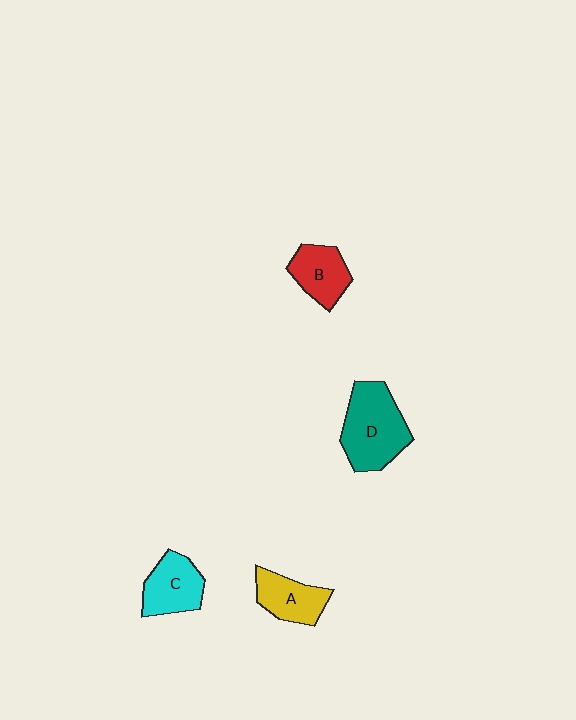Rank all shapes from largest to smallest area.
From largest to smallest: D (teal), C (cyan), A (yellow), B (red).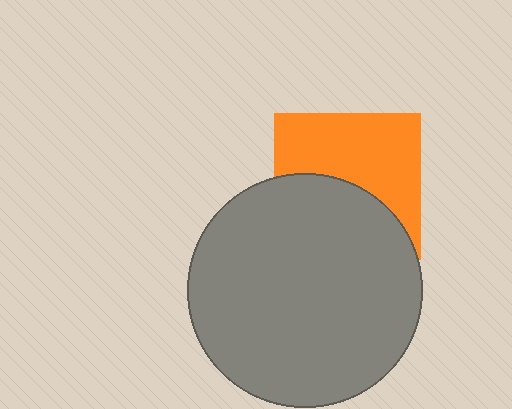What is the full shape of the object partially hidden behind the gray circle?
The partially hidden object is an orange square.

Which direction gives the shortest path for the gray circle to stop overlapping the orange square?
Moving down gives the shortest separation.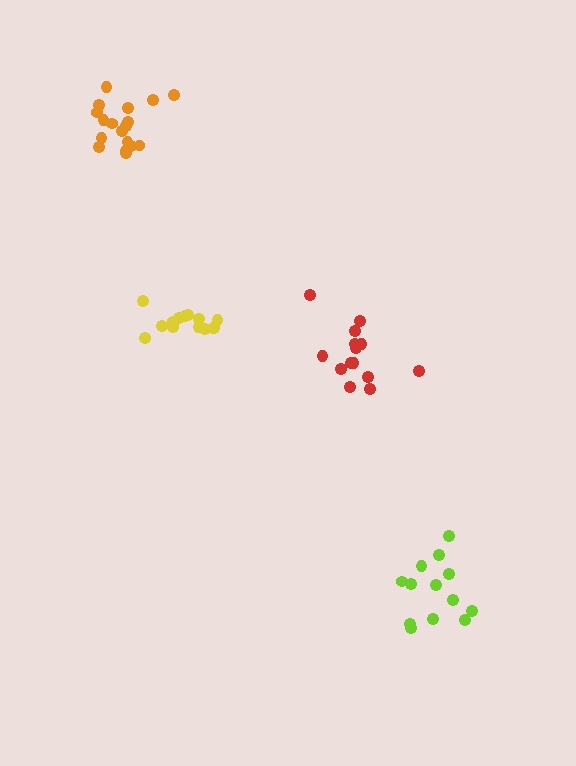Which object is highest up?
The orange cluster is topmost.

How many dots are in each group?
Group 1: 15 dots, Group 2: 13 dots, Group 3: 18 dots, Group 4: 14 dots (60 total).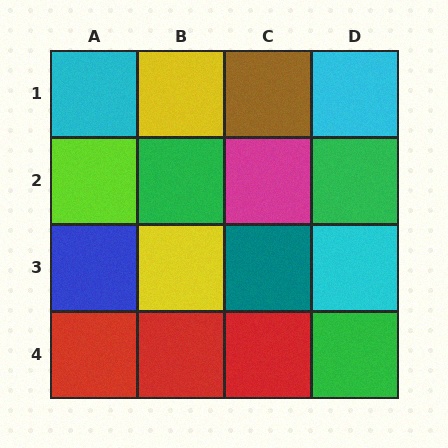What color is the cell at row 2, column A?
Lime.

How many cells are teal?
1 cell is teal.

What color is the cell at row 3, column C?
Teal.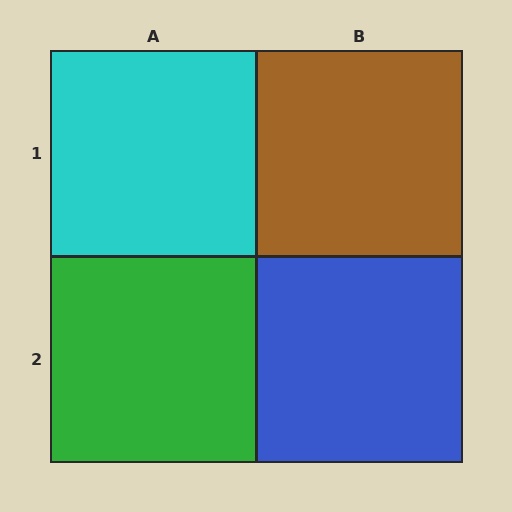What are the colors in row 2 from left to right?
Green, blue.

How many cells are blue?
1 cell is blue.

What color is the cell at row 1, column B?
Brown.